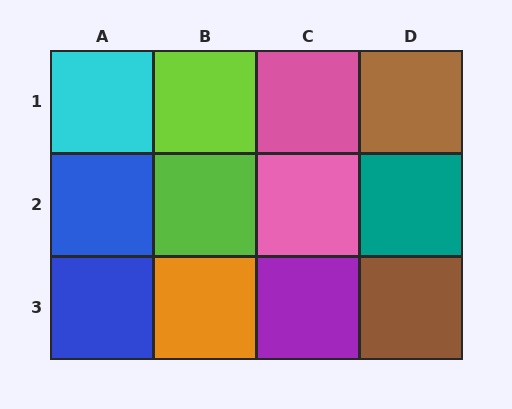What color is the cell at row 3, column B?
Orange.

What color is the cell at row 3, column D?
Brown.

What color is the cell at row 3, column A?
Blue.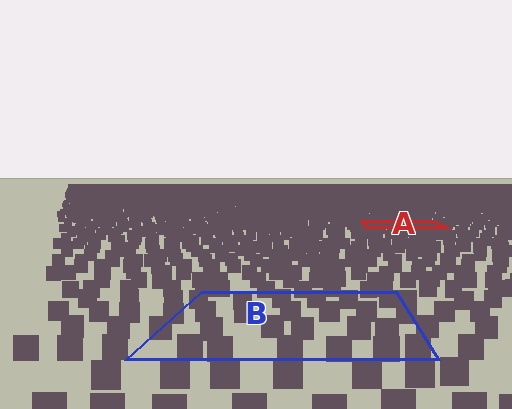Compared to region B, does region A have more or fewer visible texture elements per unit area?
Region A has more texture elements per unit area — they are packed more densely because it is farther away.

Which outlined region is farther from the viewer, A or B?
Region A is farther from the viewer — the texture elements inside it appear smaller and more densely packed.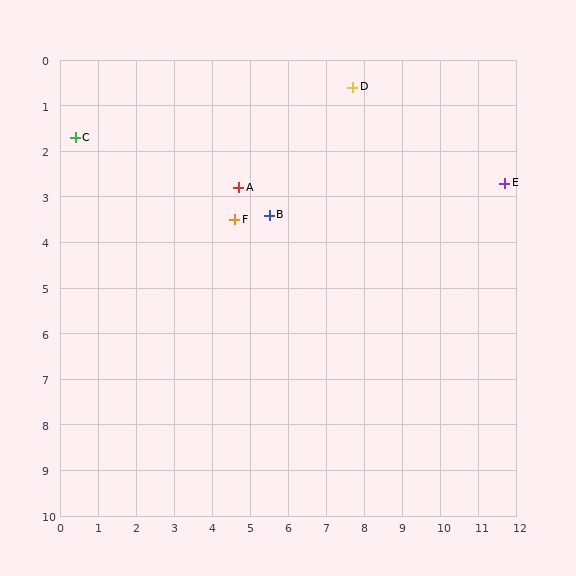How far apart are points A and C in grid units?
Points A and C are about 4.4 grid units apart.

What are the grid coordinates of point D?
Point D is at approximately (7.7, 0.6).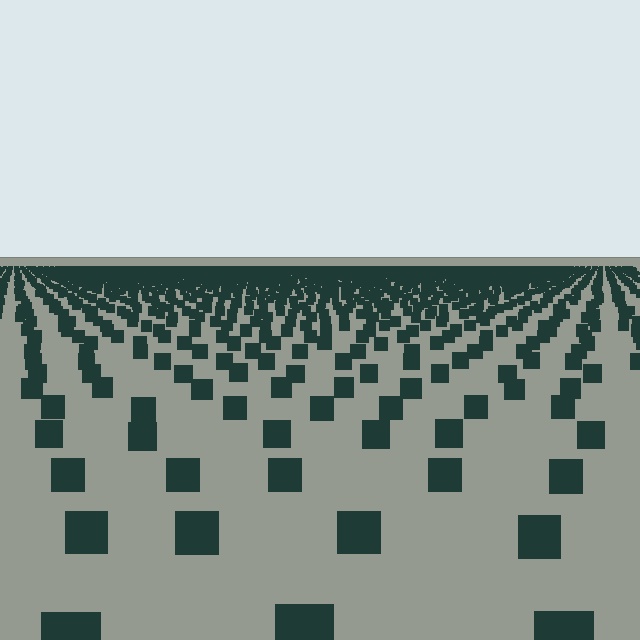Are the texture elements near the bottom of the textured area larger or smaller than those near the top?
Larger. Near the bottom, elements are closer to the viewer and appear at a bigger on-screen size.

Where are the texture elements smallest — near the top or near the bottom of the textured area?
Near the top.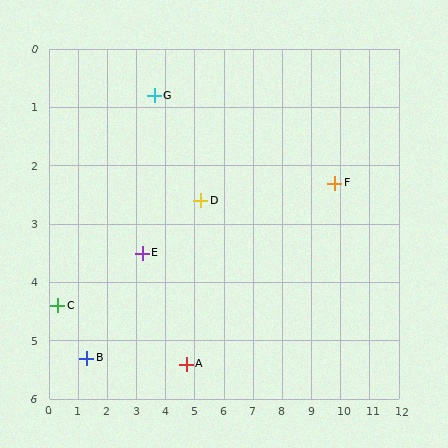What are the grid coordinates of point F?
Point F is at approximately (9.8, 2.3).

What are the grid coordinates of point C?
Point C is at approximately (0.3, 4.4).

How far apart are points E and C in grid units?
Points E and C are about 3.0 grid units apart.